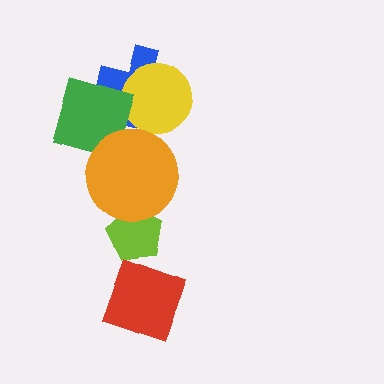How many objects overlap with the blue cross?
2 objects overlap with the blue cross.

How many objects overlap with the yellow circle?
2 objects overlap with the yellow circle.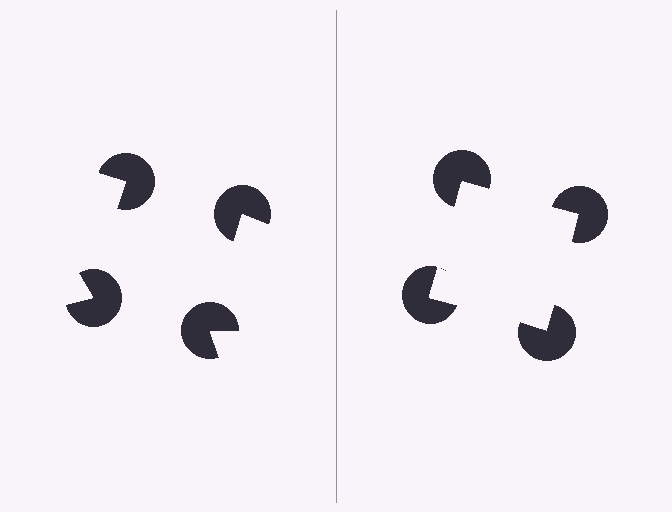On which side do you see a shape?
An illusory square appears on the right side. On the left side the wedge cuts are rotated, so no coherent shape forms.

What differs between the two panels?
The pac-man discs are positioned identically on both sides; only the wedge orientations differ. On the right they align to a square; on the left they are misaligned.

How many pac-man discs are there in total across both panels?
8 — 4 on each side.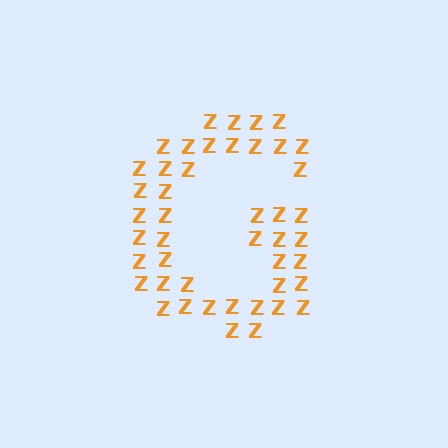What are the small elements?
The small elements are letter Z's.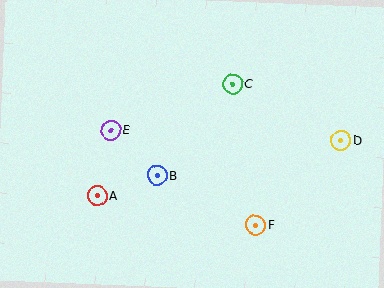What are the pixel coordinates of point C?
Point C is at (232, 84).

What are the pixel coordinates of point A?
Point A is at (97, 196).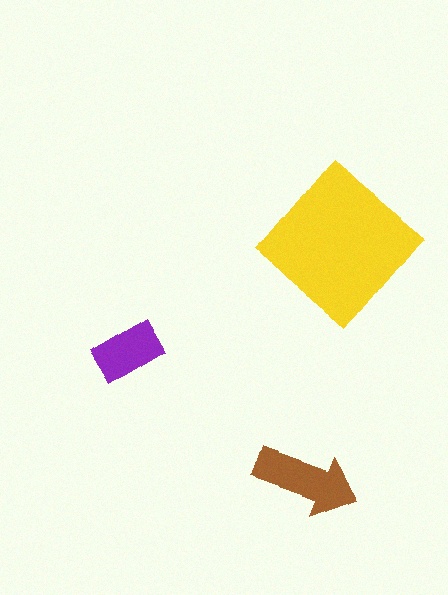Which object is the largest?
The yellow diamond.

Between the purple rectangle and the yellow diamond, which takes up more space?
The yellow diamond.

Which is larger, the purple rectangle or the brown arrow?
The brown arrow.